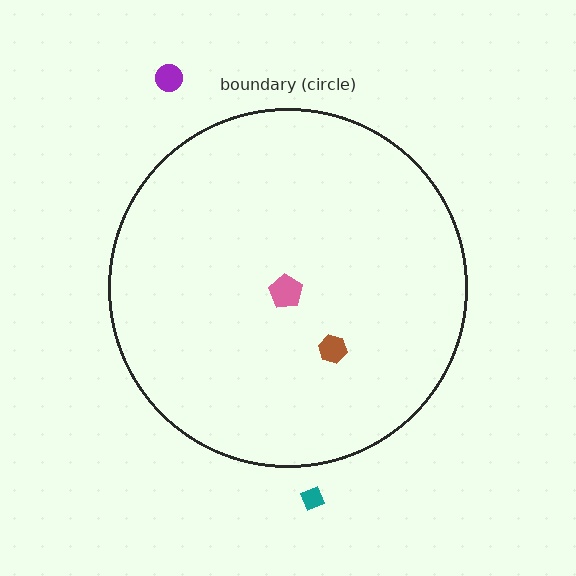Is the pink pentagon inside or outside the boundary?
Inside.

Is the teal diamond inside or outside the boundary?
Outside.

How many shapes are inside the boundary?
2 inside, 2 outside.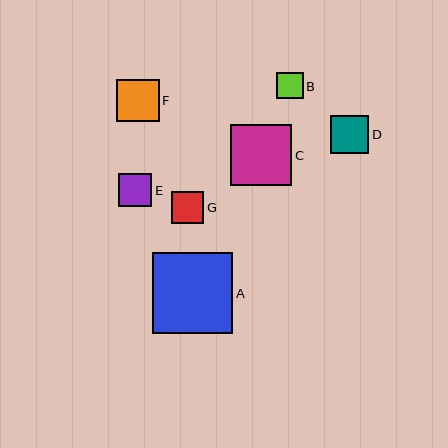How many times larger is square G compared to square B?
Square G is approximately 1.2 times the size of square B.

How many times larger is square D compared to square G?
Square D is approximately 1.2 times the size of square G.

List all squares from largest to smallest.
From largest to smallest: A, C, F, D, E, G, B.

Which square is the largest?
Square A is the largest with a size of approximately 81 pixels.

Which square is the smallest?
Square B is the smallest with a size of approximately 26 pixels.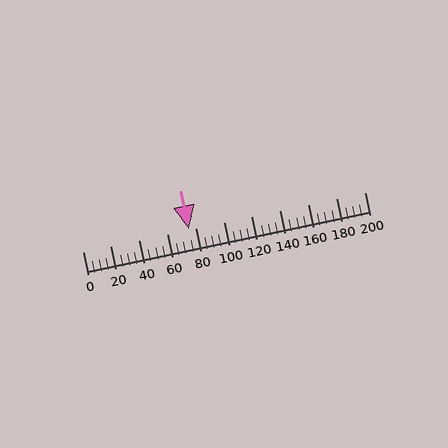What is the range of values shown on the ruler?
The ruler shows values from 0 to 200.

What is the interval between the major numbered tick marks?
The major tick marks are spaced 20 units apart.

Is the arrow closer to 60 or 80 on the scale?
The arrow is closer to 80.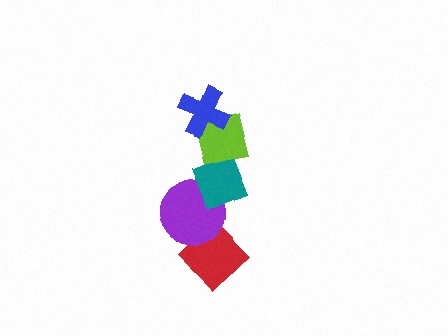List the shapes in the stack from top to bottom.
From top to bottom: the blue cross, the lime square, the teal diamond, the purple circle, the red diamond.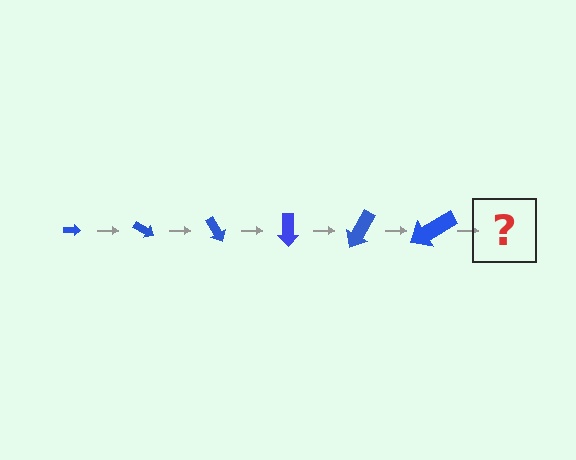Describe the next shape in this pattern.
It should be an arrow, larger than the previous one and rotated 180 degrees from the start.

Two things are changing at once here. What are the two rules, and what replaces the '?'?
The two rules are that the arrow grows larger each step and it rotates 30 degrees each step. The '?' should be an arrow, larger than the previous one and rotated 180 degrees from the start.